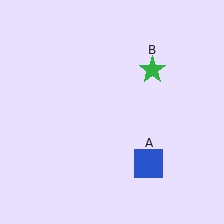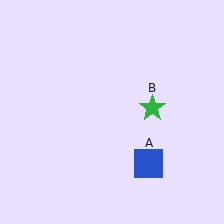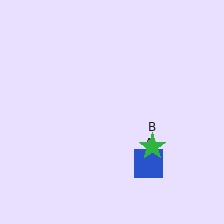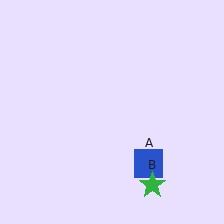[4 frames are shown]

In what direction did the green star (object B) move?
The green star (object B) moved down.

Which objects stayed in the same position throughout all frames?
Blue square (object A) remained stationary.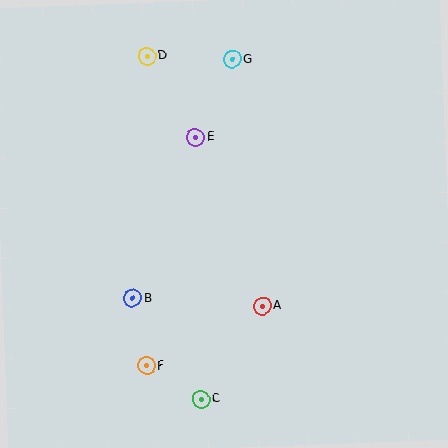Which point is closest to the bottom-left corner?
Point F is closest to the bottom-left corner.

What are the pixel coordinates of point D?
Point D is at (147, 56).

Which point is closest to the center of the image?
Point A at (262, 306) is closest to the center.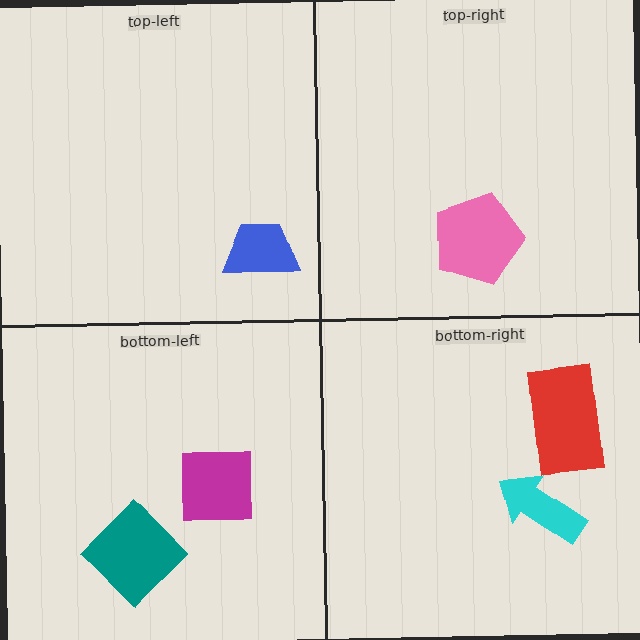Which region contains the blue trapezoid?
The top-left region.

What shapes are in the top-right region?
The pink pentagon.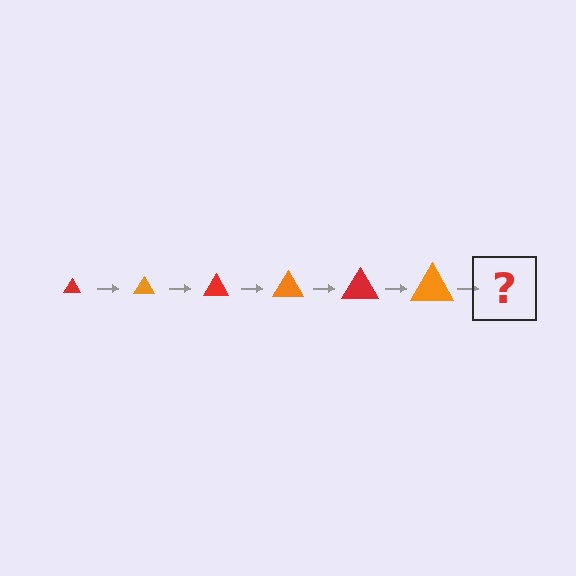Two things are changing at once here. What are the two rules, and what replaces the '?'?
The two rules are that the triangle grows larger each step and the color cycles through red and orange. The '?' should be a red triangle, larger than the previous one.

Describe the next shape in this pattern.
It should be a red triangle, larger than the previous one.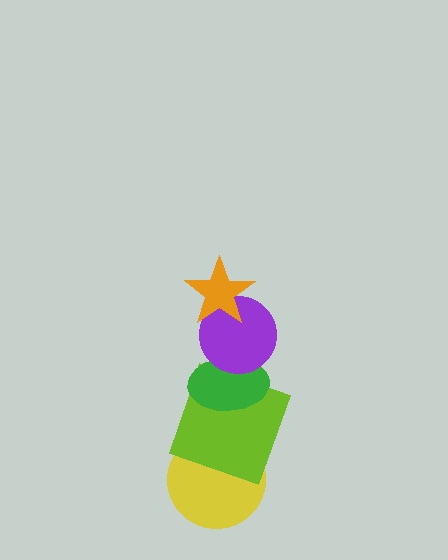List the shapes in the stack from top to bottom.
From top to bottom: the orange star, the purple circle, the green ellipse, the lime square, the yellow circle.